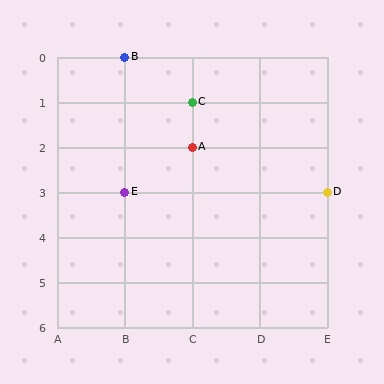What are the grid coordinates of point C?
Point C is at grid coordinates (C, 1).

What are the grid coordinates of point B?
Point B is at grid coordinates (B, 0).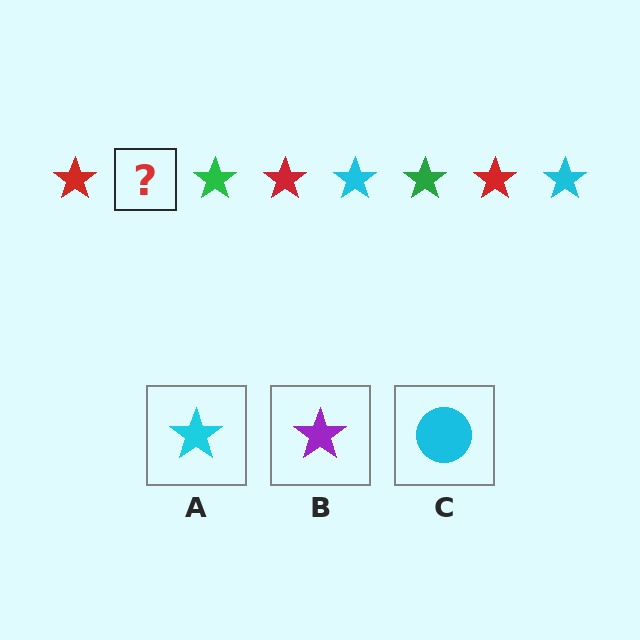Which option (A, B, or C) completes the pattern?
A.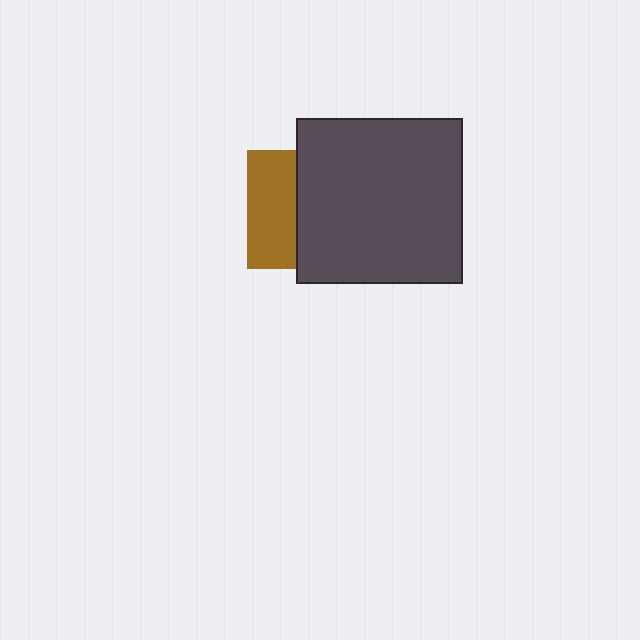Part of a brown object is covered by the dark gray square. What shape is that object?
It is a square.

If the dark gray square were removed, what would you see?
You would see the complete brown square.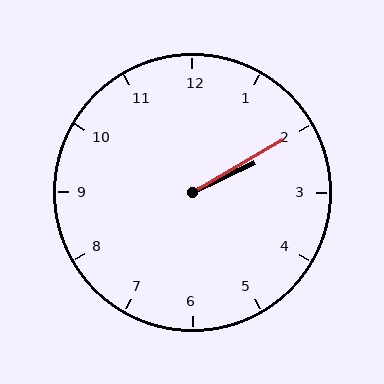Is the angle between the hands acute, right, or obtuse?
It is acute.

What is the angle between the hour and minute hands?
Approximately 5 degrees.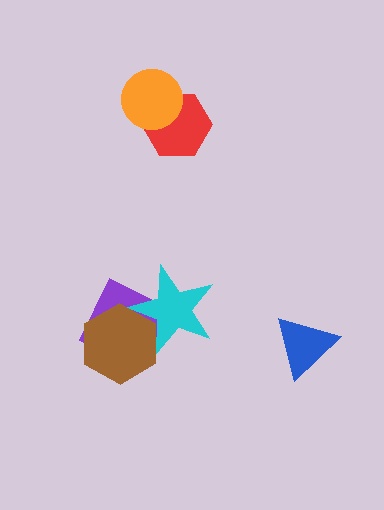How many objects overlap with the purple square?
2 objects overlap with the purple square.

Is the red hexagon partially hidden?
Yes, it is partially covered by another shape.